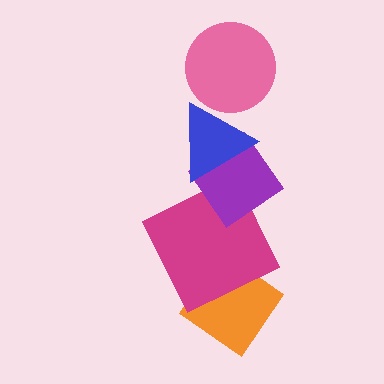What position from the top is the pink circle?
The pink circle is 1st from the top.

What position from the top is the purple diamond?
The purple diamond is 3rd from the top.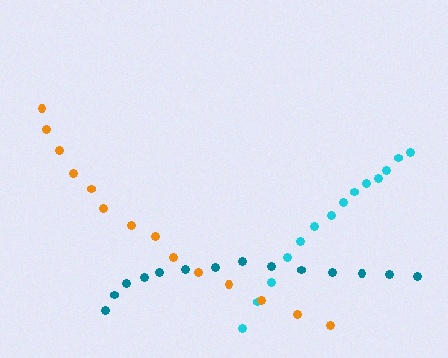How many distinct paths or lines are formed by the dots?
There are 3 distinct paths.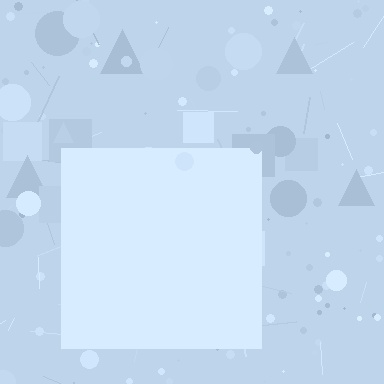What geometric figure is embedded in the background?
A square is embedded in the background.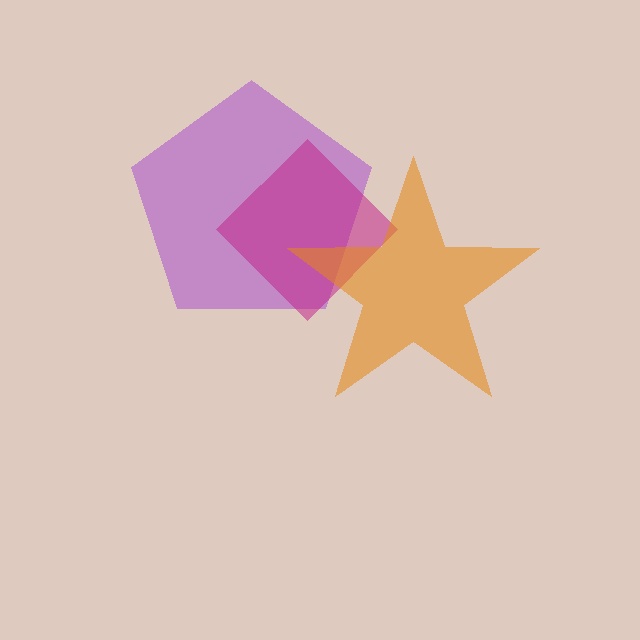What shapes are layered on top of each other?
The layered shapes are: a purple pentagon, a magenta diamond, an orange star.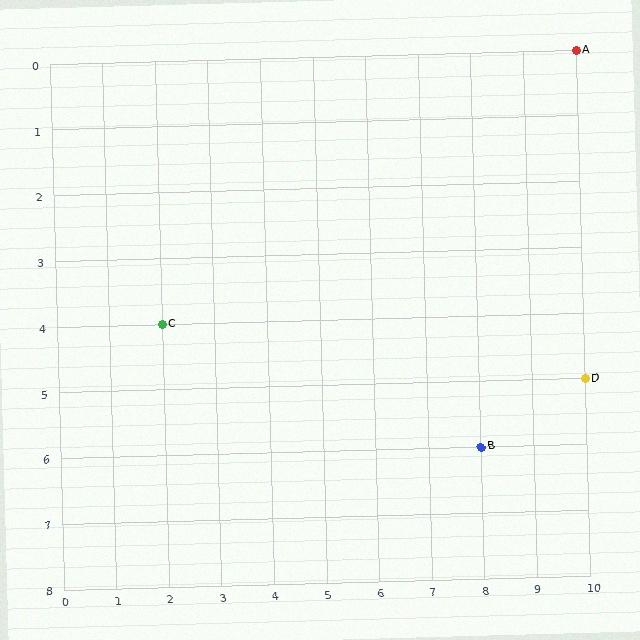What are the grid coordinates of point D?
Point D is at grid coordinates (10, 5).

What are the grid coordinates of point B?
Point B is at grid coordinates (8, 6).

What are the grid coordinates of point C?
Point C is at grid coordinates (2, 4).